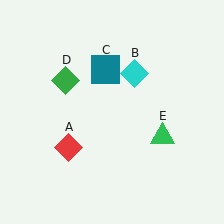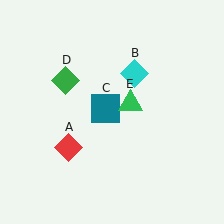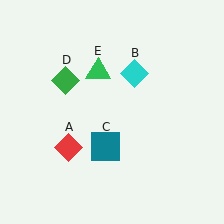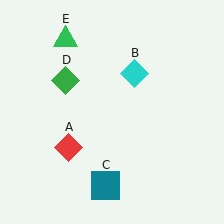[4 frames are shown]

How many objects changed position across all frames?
2 objects changed position: teal square (object C), green triangle (object E).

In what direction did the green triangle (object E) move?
The green triangle (object E) moved up and to the left.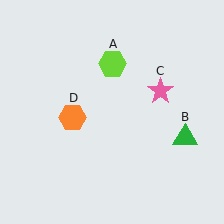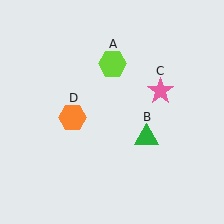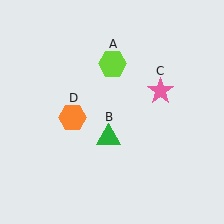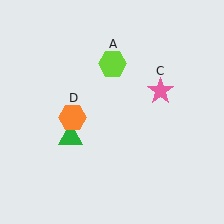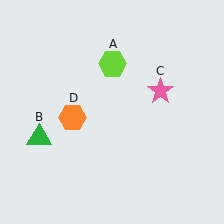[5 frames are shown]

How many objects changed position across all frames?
1 object changed position: green triangle (object B).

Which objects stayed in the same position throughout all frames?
Lime hexagon (object A) and pink star (object C) and orange hexagon (object D) remained stationary.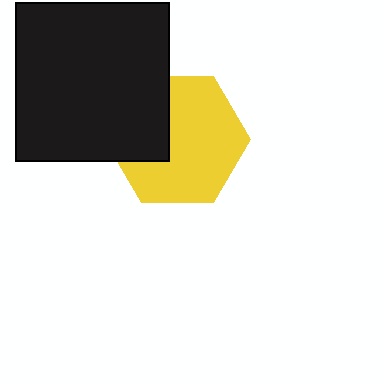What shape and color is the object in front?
The object in front is a black rectangle.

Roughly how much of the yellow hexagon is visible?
Most of it is visible (roughly 69%).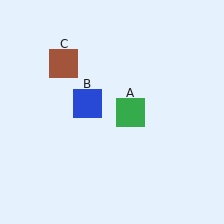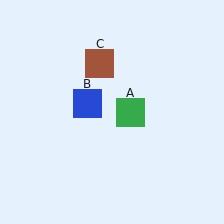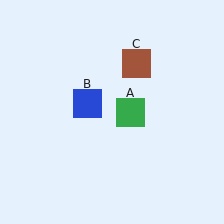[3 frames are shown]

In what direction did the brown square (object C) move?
The brown square (object C) moved right.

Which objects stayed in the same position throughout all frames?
Green square (object A) and blue square (object B) remained stationary.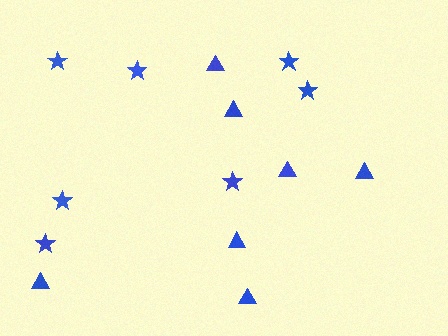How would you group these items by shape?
There are 2 groups: one group of stars (7) and one group of triangles (7).